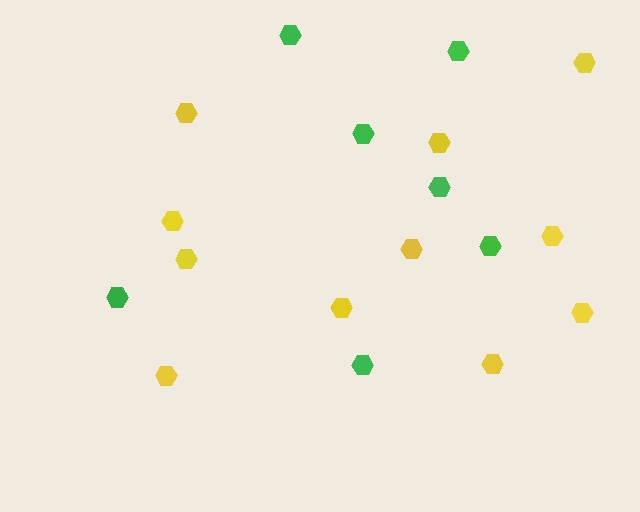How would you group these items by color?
There are 2 groups: one group of yellow hexagons (11) and one group of green hexagons (7).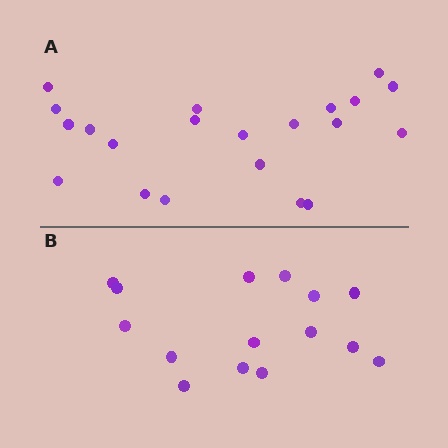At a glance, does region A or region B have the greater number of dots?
Region A (the top region) has more dots.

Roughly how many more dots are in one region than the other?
Region A has about 6 more dots than region B.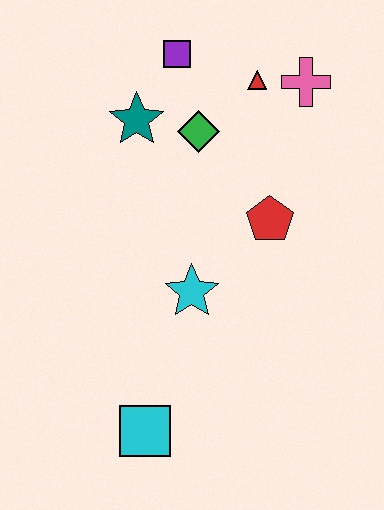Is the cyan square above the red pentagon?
No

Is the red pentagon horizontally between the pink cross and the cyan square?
Yes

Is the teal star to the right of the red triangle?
No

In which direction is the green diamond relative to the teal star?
The green diamond is to the right of the teal star.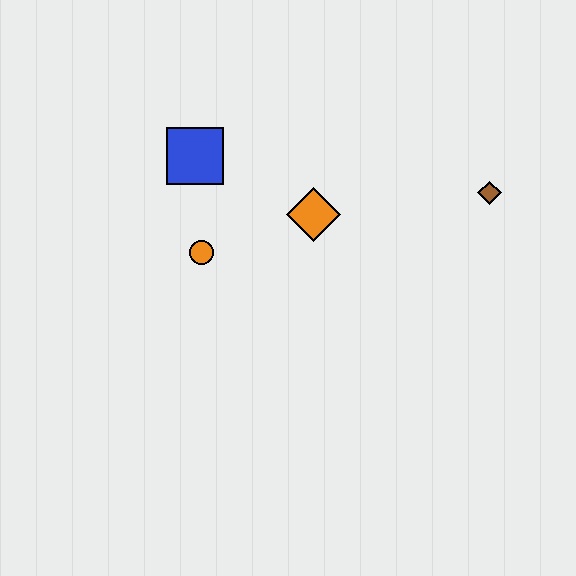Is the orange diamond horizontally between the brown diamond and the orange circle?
Yes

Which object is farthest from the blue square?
The brown diamond is farthest from the blue square.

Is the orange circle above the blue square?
No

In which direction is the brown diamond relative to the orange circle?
The brown diamond is to the right of the orange circle.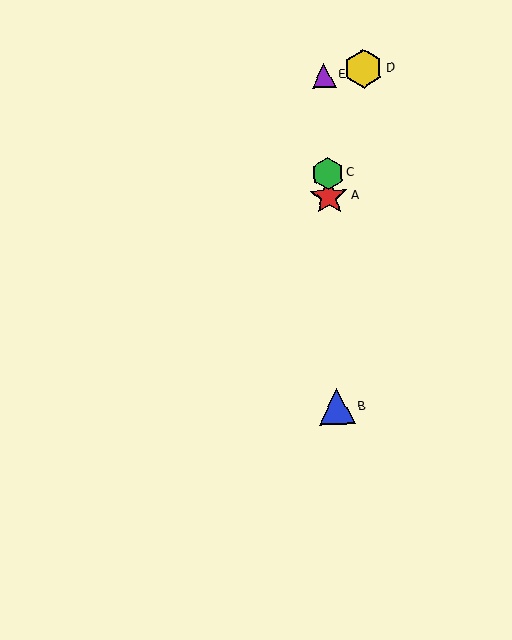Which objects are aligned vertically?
Objects A, B, C, E are aligned vertically.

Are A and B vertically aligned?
Yes, both are at x≈329.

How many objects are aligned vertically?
4 objects (A, B, C, E) are aligned vertically.